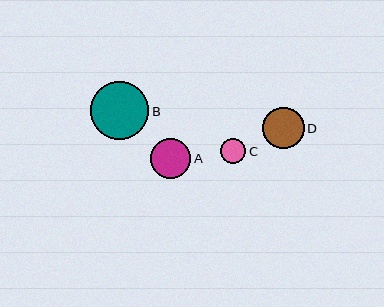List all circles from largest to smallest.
From largest to smallest: B, D, A, C.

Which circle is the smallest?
Circle C is the smallest with a size of approximately 25 pixels.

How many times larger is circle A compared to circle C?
Circle A is approximately 1.6 times the size of circle C.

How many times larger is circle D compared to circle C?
Circle D is approximately 1.6 times the size of circle C.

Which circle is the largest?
Circle B is the largest with a size of approximately 58 pixels.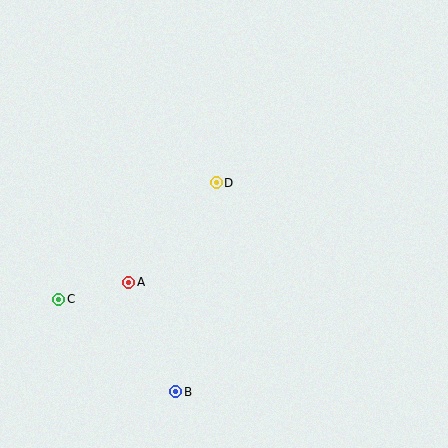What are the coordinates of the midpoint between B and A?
The midpoint between B and A is at (152, 337).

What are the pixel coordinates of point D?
Point D is at (216, 183).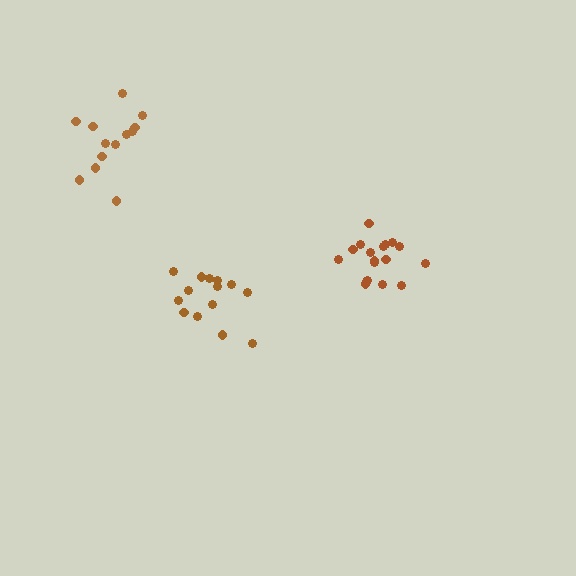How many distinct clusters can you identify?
There are 3 distinct clusters.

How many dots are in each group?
Group 1: 13 dots, Group 2: 14 dots, Group 3: 18 dots (45 total).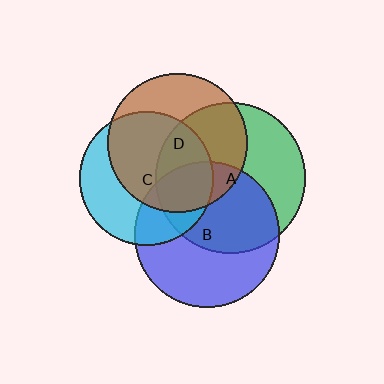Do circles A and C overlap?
Yes.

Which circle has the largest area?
Circle A (green).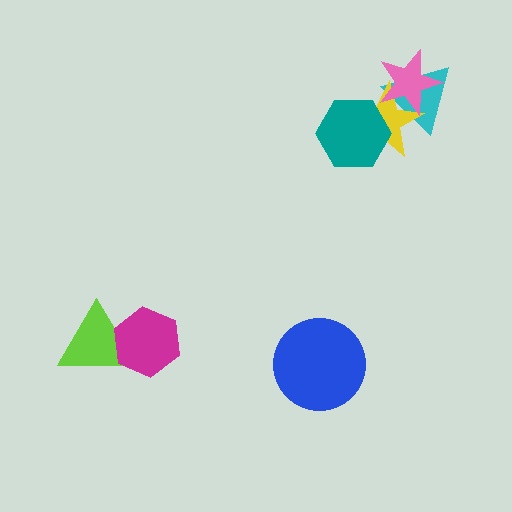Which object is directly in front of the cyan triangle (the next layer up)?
The yellow star is directly in front of the cyan triangle.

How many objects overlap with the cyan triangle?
2 objects overlap with the cyan triangle.